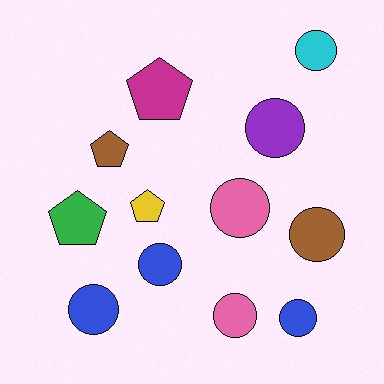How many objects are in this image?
There are 12 objects.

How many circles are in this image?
There are 8 circles.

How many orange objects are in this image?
There are no orange objects.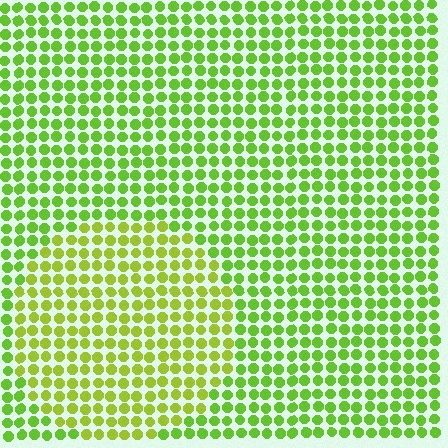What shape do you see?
I see a circle.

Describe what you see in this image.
The image is filled with small lime elements in a uniform arrangement. A circle-shaped region is visible where the elements are tinted to a slightly different hue, forming a subtle color boundary.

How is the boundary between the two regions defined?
The boundary is defined purely by a slight shift in hue (about 23 degrees). Spacing, size, and orientation are identical on both sides.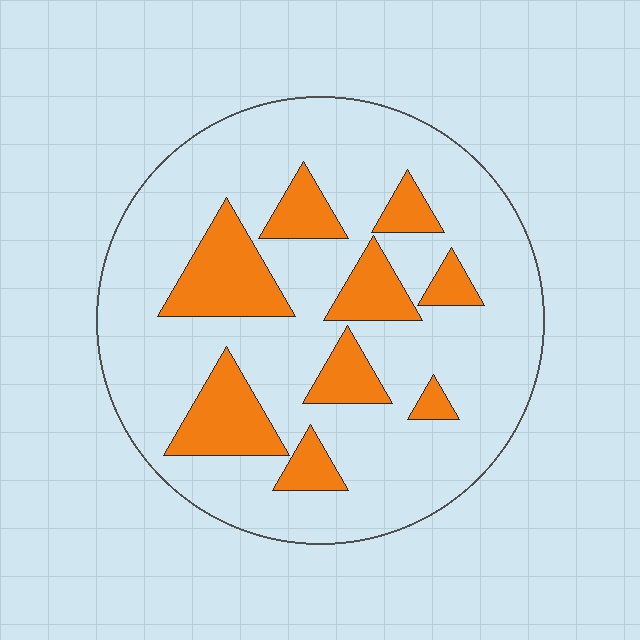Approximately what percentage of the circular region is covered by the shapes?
Approximately 20%.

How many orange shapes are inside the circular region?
9.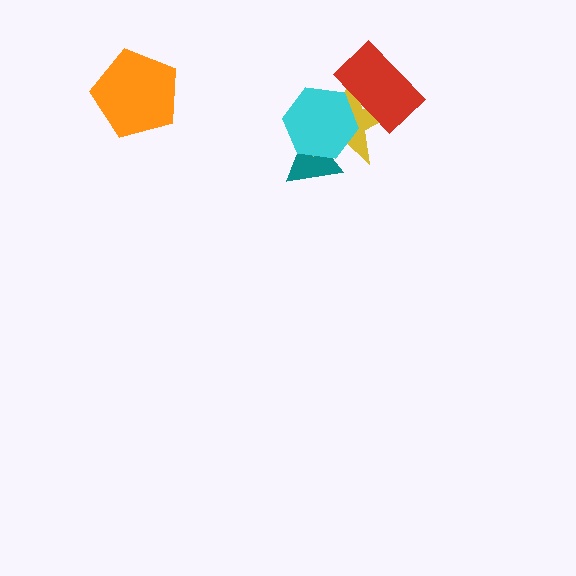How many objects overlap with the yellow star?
3 objects overlap with the yellow star.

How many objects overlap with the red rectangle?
2 objects overlap with the red rectangle.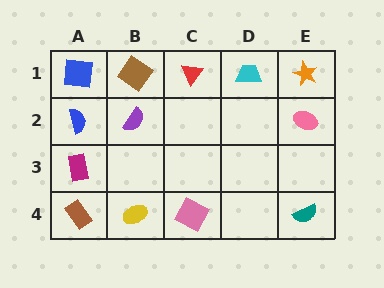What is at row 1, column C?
A red triangle.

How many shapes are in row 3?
1 shape.